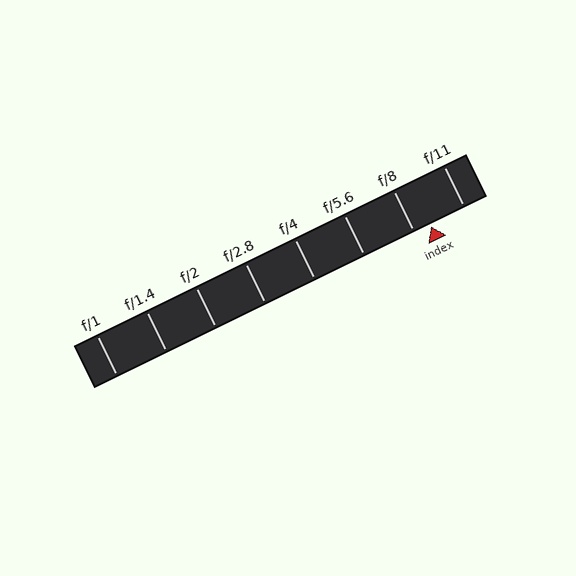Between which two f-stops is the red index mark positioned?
The index mark is between f/8 and f/11.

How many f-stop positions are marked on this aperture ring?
There are 8 f-stop positions marked.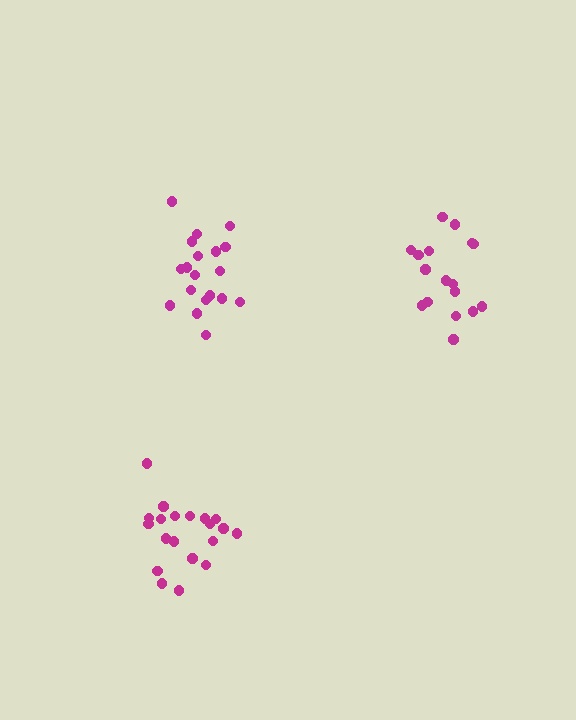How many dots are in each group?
Group 1: 20 dots, Group 2: 19 dots, Group 3: 17 dots (56 total).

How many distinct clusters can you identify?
There are 3 distinct clusters.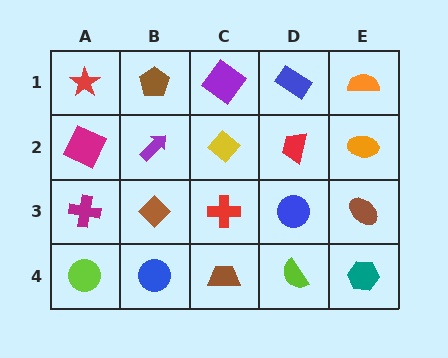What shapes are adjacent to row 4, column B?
A brown diamond (row 3, column B), a lime circle (row 4, column A), a brown trapezoid (row 4, column C).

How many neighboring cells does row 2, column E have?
3.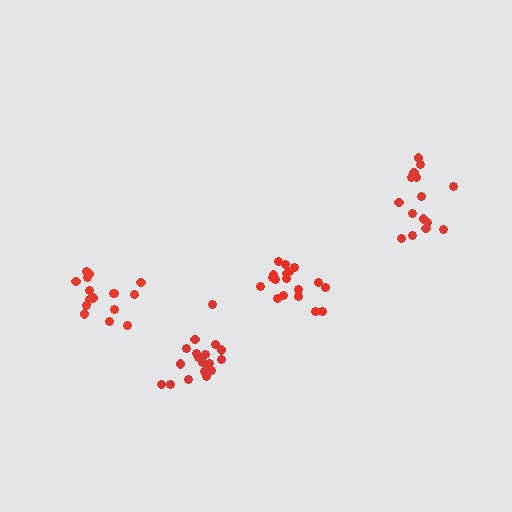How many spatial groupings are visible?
There are 4 spatial groupings.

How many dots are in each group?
Group 1: 16 dots, Group 2: 18 dots, Group 3: 15 dots, Group 4: 20 dots (69 total).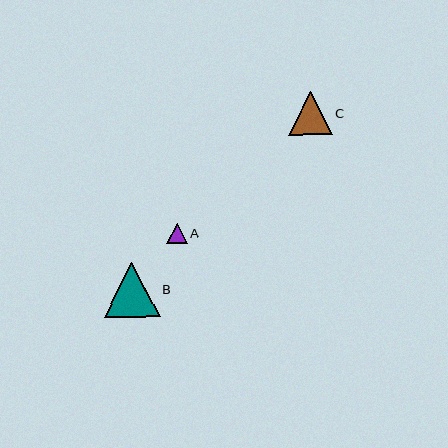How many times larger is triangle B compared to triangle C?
Triangle B is approximately 1.3 times the size of triangle C.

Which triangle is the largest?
Triangle B is the largest with a size of approximately 56 pixels.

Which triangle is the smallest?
Triangle A is the smallest with a size of approximately 20 pixels.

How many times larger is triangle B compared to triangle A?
Triangle B is approximately 2.8 times the size of triangle A.